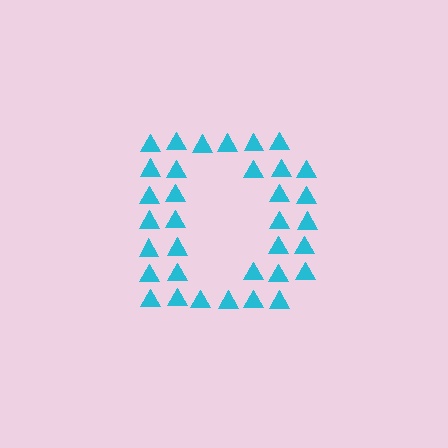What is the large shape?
The large shape is the letter D.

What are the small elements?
The small elements are triangles.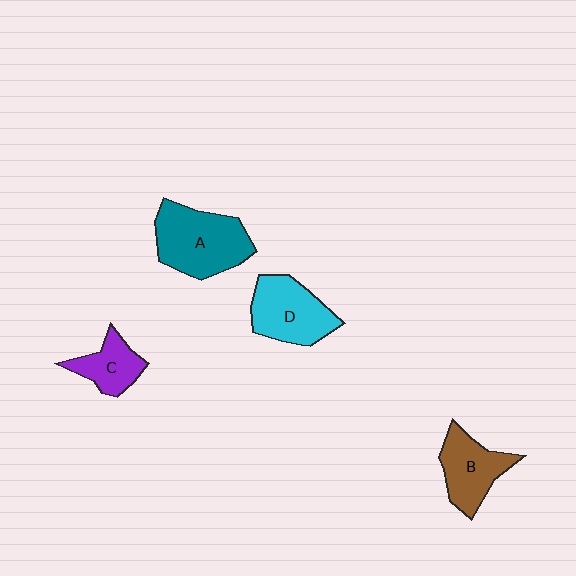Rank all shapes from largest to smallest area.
From largest to smallest: A (teal), D (cyan), B (brown), C (purple).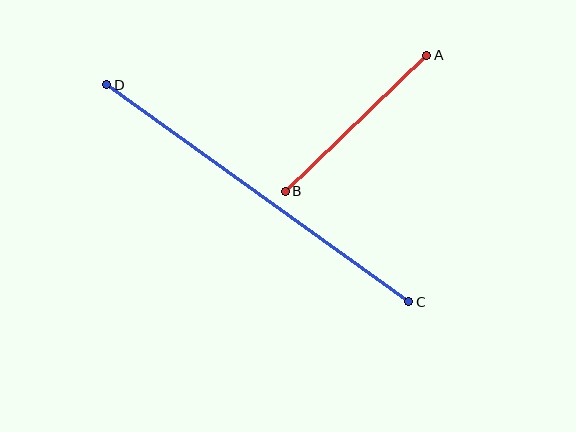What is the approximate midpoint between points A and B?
The midpoint is at approximately (356, 123) pixels.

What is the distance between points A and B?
The distance is approximately 196 pixels.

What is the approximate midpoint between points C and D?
The midpoint is at approximately (258, 193) pixels.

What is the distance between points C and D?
The distance is approximately 372 pixels.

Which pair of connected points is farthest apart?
Points C and D are farthest apart.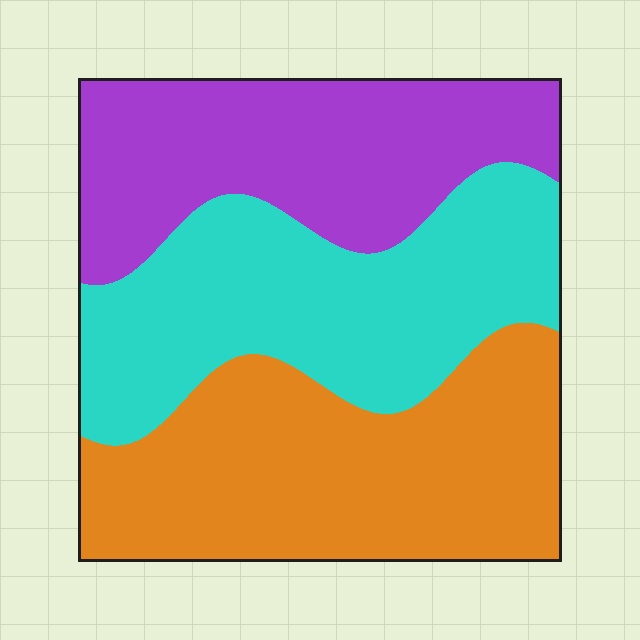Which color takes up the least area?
Purple, at roughly 30%.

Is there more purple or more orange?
Orange.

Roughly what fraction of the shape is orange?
Orange covers roughly 35% of the shape.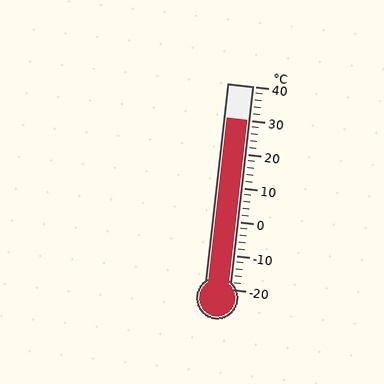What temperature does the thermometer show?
The thermometer shows approximately 30°C.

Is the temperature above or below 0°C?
The temperature is above 0°C.